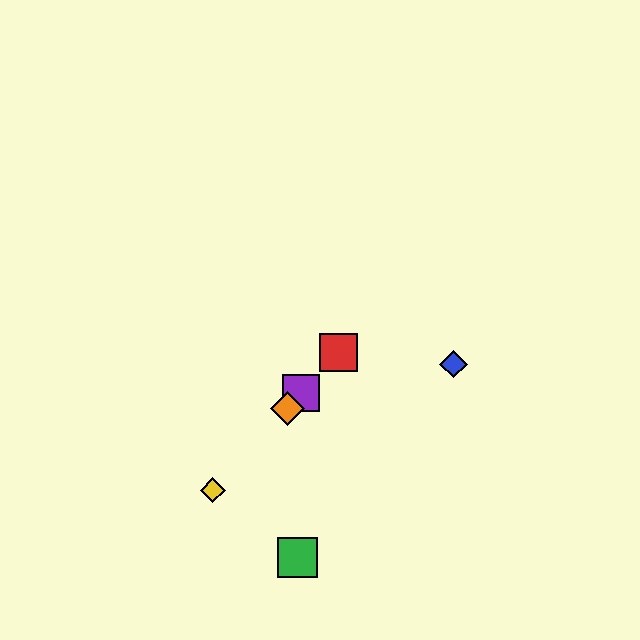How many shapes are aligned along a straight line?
4 shapes (the red square, the yellow diamond, the purple square, the orange diamond) are aligned along a straight line.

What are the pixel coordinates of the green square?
The green square is at (298, 558).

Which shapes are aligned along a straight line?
The red square, the yellow diamond, the purple square, the orange diamond are aligned along a straight line.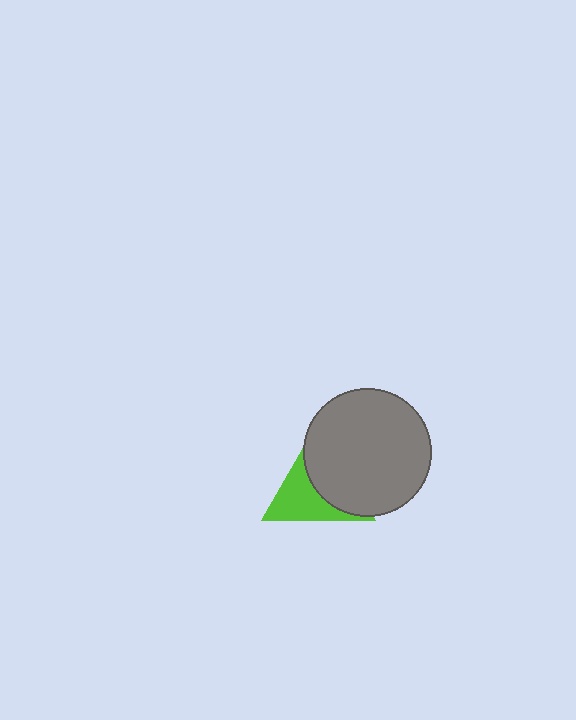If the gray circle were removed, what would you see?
You would see the complete lime triangle.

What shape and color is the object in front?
The object in front is a gray circle.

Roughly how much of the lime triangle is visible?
About half of it is visible (roughly 48%).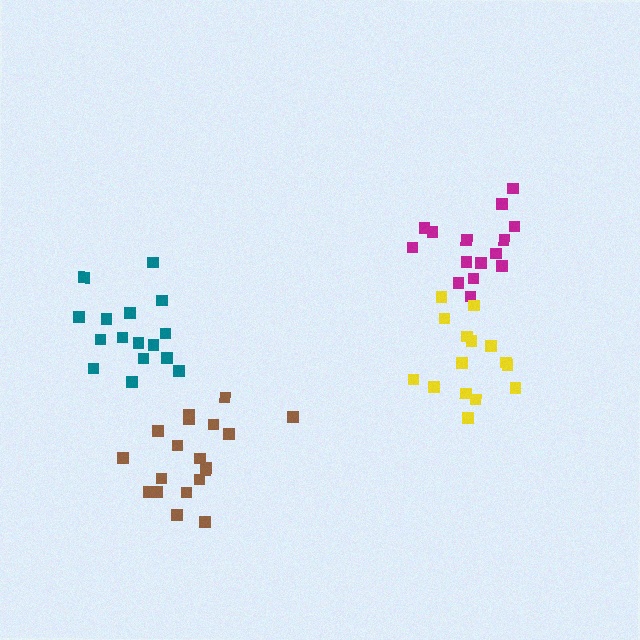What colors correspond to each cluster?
The clusters are colored: magenta, yellow, brown, teal.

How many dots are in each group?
Group 1: 16 dots, Group 2: 15 dots, Group 3: 19 dots, Group 4: 16 dots (66 total).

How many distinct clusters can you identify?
There are 4 distinct clusters.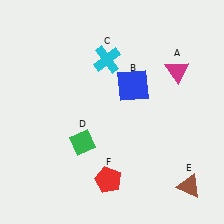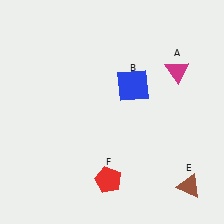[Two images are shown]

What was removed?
The green diamond (D), the cyan cross (C) were removed in Image 2.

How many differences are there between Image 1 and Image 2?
There are 2 differences between the two images.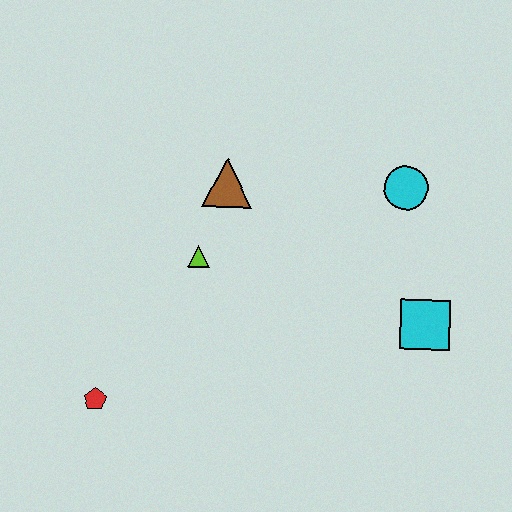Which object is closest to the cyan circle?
The cyan square is closest to the cyan circle.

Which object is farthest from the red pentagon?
The cyan circle is farthest from the red pentagon.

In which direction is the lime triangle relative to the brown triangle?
The lime triangle is below the brown triangle.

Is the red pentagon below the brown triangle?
Yes